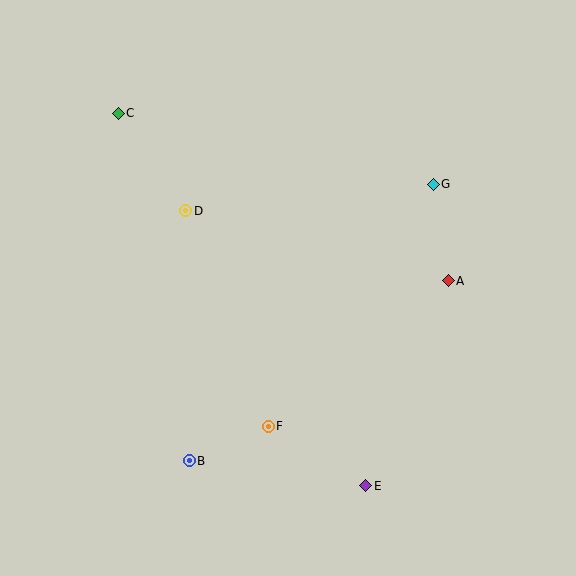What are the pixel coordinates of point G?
Point G is at (433, 184).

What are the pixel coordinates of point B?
Point B is at (189, 461).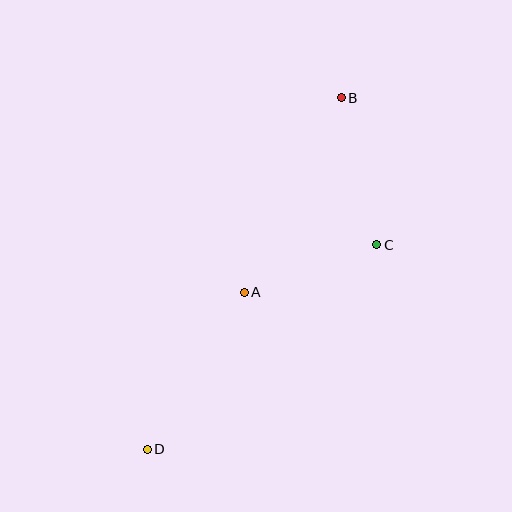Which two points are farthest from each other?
Points B and D are farthest from each other.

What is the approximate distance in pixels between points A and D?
The distance between A and D is approximately 185 pixels.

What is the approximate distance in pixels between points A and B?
The distance between A and B is approximately 217 pixels.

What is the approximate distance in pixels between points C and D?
The distance between C and D is approximately 307 pixels.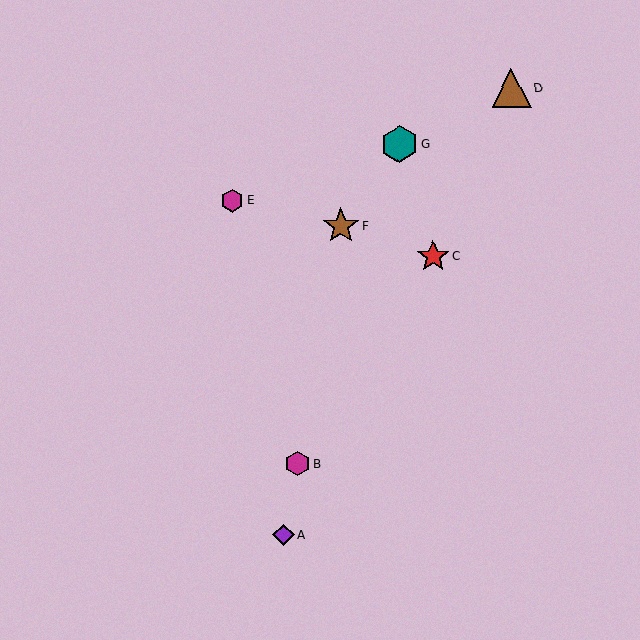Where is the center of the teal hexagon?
The center of the teal hexagon is at (399, 144).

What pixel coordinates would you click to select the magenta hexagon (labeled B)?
Click at (297, 464) to select the magenta hexagon B.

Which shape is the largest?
The brown triangle (labeled D) is the largest.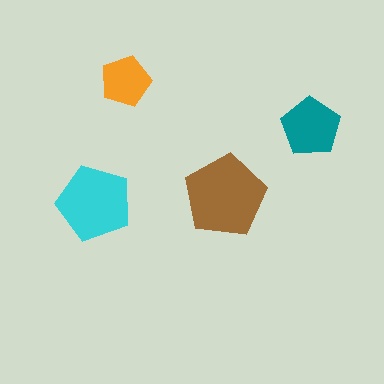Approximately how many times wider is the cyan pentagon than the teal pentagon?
About 1.5 times wider.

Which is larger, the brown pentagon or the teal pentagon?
The brown one.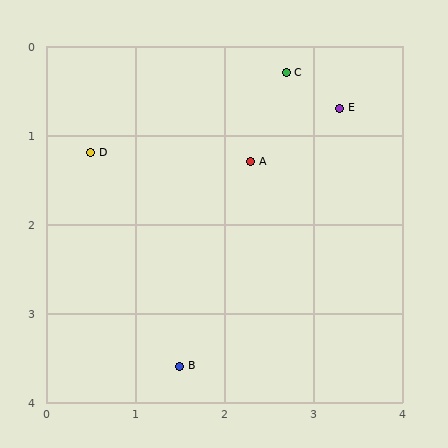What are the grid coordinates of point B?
Point B is at approximately (1.5, 3.6).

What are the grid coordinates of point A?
Point A is at approximately (2.3, 1.3).